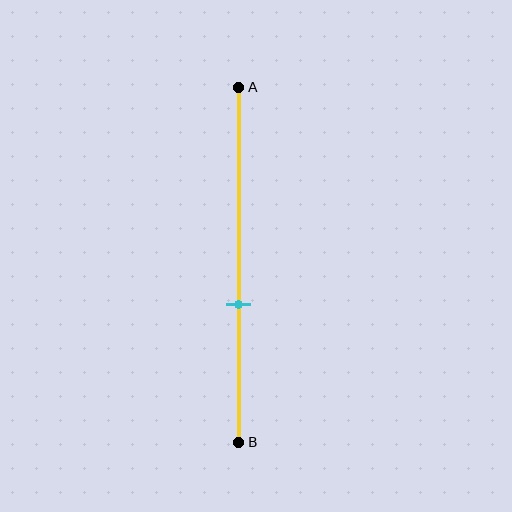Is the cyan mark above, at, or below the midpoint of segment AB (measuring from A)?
The cyan mark is below the midpoint of segment AB.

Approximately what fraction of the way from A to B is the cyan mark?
The cyan mark is approximately 60% of the way from A to B.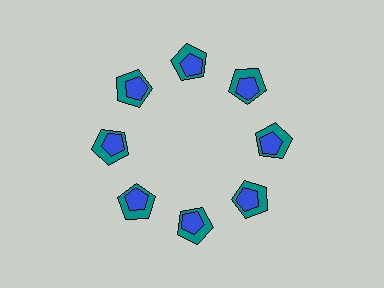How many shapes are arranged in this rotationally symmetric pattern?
There are 16 shapes, arranged in 8 groups of 2.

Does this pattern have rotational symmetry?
Yes, this pattern has 8-fold rotational symmetry. It looks the same after rotating 45 degrees around the center.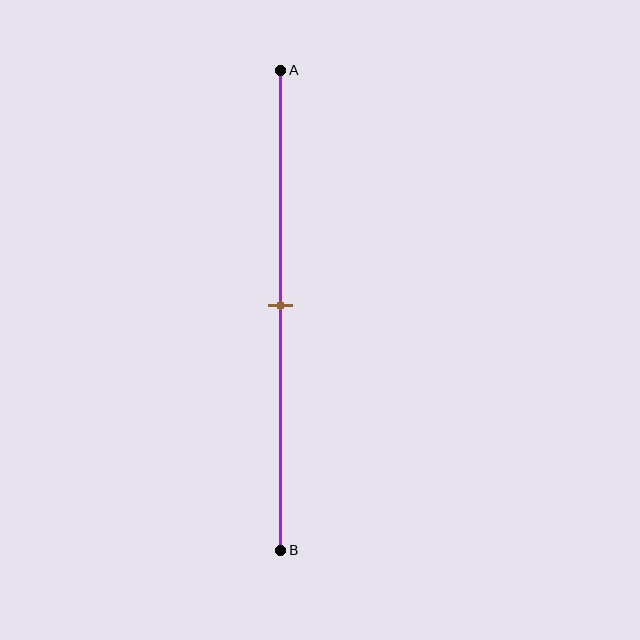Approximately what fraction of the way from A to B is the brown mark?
The brown mark is approximately 50% of the way from A to B.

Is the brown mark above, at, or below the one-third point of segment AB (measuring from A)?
The brown mark is below the one-third point of segment AB.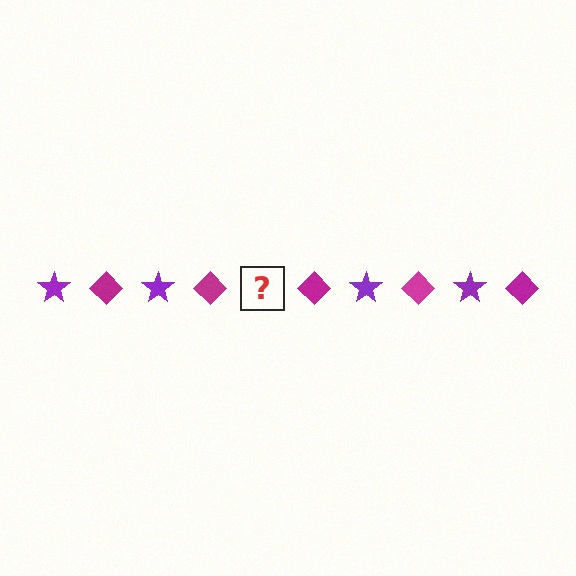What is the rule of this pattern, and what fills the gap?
The rule is that the pattern alternates between purple star and magenta diamond. The gap should be filled with a purple star.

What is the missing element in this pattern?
The missing element is a purple star.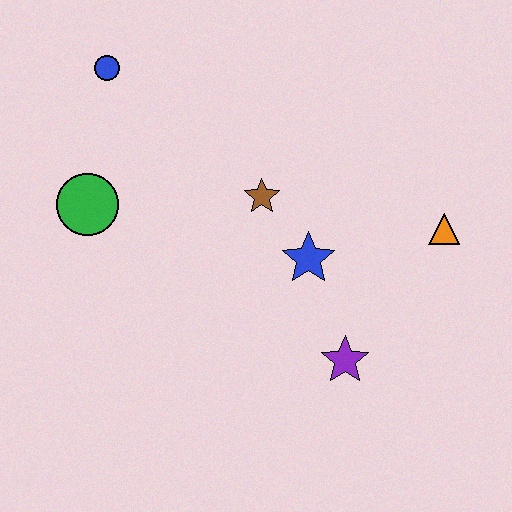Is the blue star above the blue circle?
No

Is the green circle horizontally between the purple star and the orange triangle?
No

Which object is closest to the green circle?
The blue circle is closest to the green circle.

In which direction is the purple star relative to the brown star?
The purple star is below the brown star.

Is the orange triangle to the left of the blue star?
No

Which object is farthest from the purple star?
The blue circle is farthest from the purple star.